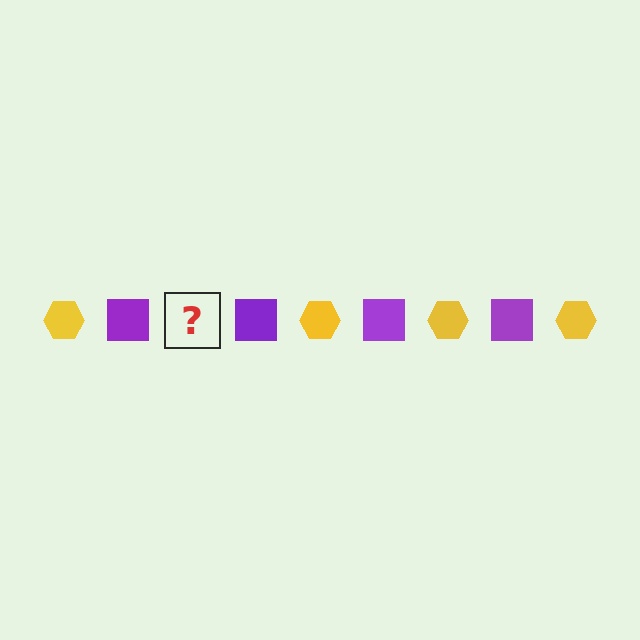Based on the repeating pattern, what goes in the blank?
The blank should be a yellow hexagon.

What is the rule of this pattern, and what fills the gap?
The rule is that the pattern alternates between yellow hexagon and purple square. The gap should be filled with a yellow hexagon.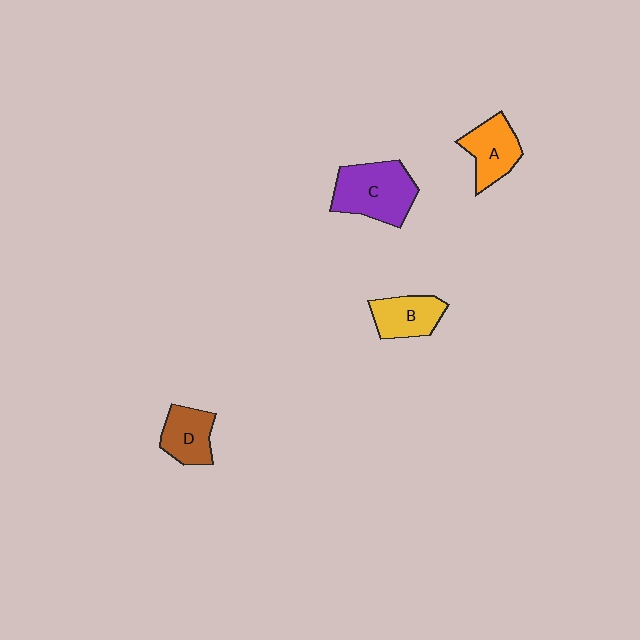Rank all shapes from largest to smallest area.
From largest to smallest: C (purple), A (orange), B (yellow), D (brown).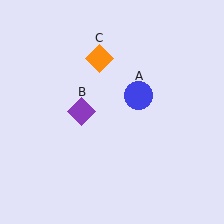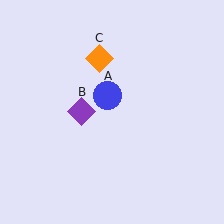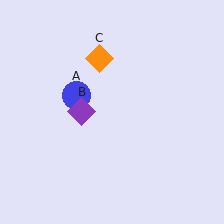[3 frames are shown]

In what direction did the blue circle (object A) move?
The blue circle (object A) moved left.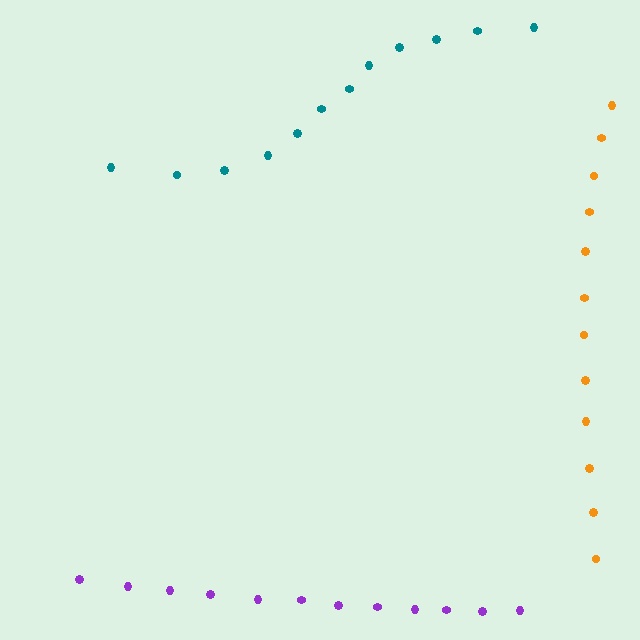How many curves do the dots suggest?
There are 3 distinct paths.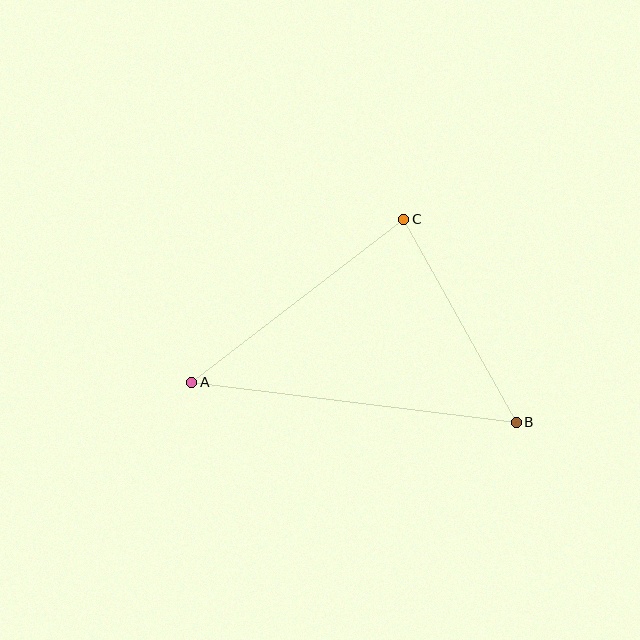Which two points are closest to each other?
Points B and C are closest to each other.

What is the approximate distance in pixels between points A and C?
The distance between A and C is approximately 268 pixels.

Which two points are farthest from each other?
Points A and B are farthest from each other.